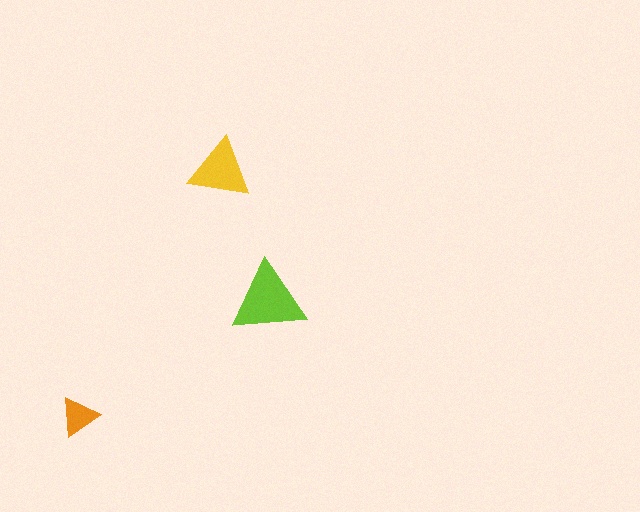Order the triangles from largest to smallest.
the lime one, the yellow one, the orange one.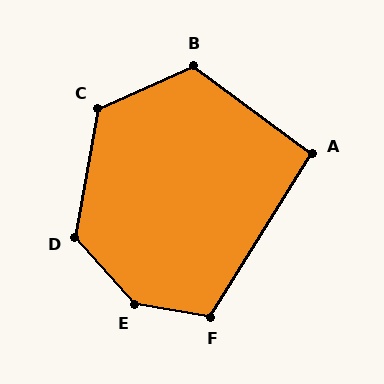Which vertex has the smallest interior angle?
A, at approximately 95 degrees.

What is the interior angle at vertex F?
Approximately 113 degrees (obtuse).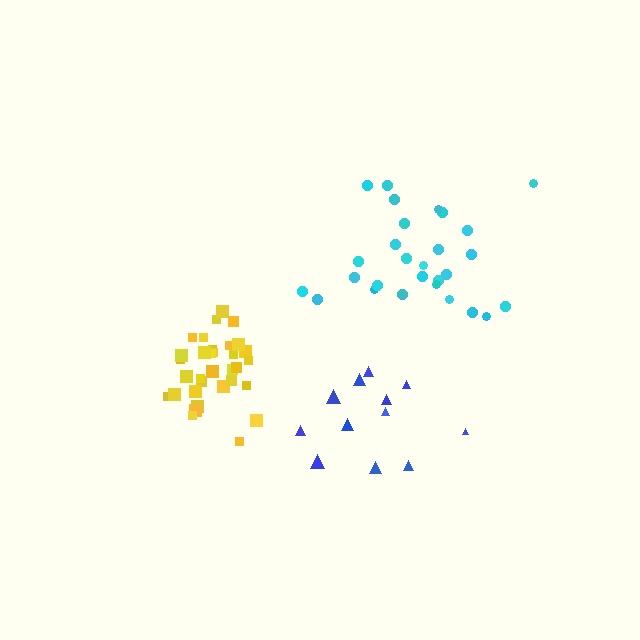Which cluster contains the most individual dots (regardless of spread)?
Yellow (33).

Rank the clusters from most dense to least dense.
yellow, cyan, blue.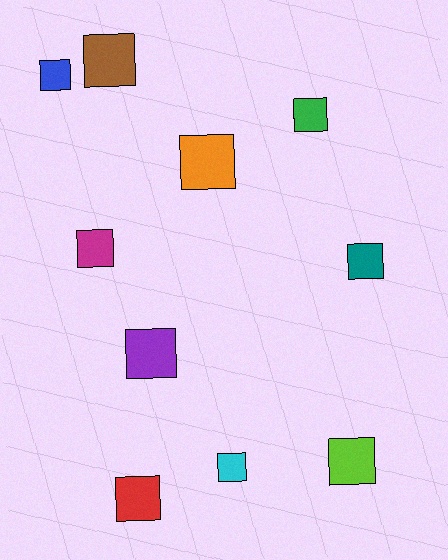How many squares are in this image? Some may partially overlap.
There are 10 squares.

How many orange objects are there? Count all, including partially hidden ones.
There is 1 orange object.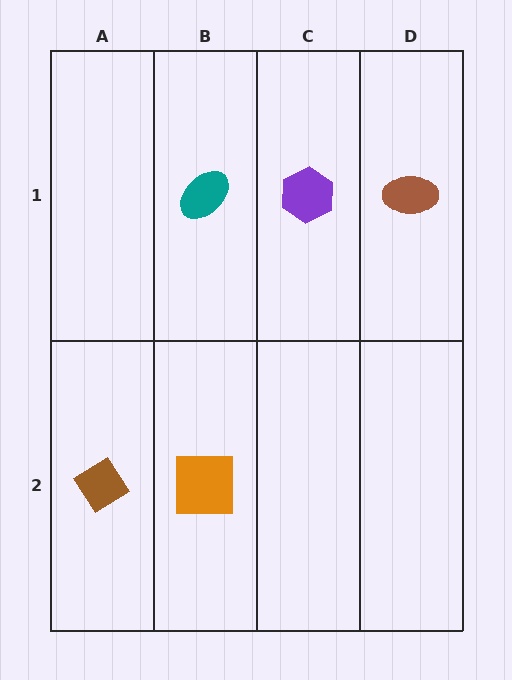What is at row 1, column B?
A teal ellipse.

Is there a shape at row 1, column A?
No, that cell is empty.